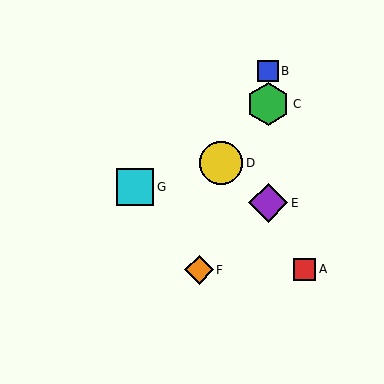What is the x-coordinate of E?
Object E is at x≈268.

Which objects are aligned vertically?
Objects B, C, E are aligned vertically.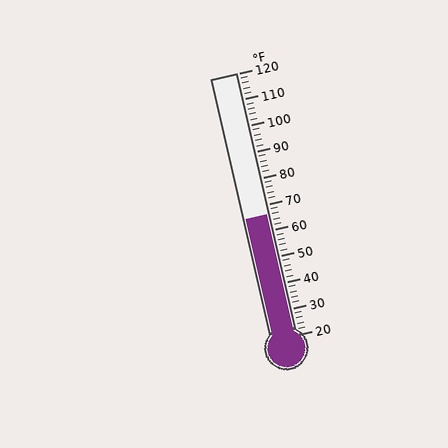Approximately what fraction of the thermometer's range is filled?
The thermometer is filled to approximately 45% of its range.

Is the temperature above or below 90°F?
The temperature is below 90°F.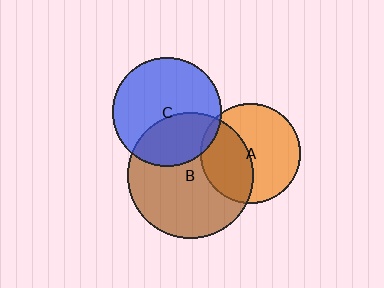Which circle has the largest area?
Circle B (brown).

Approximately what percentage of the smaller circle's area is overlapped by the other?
Approximately 40%.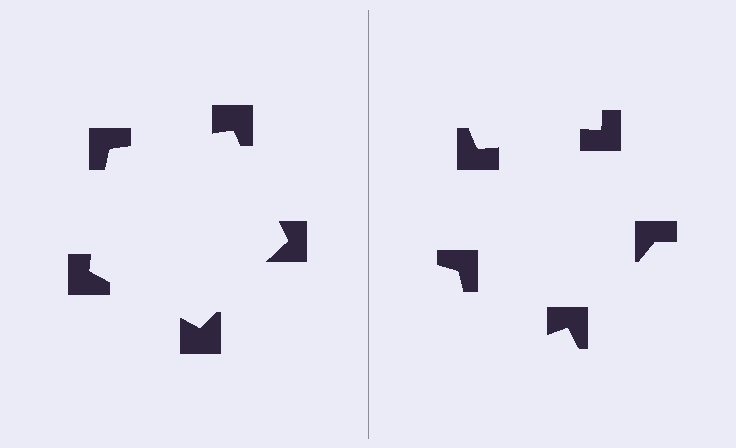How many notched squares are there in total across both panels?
10 — 5 on each side.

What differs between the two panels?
The notched squares are positioned identically on both sides; only the wedge orientations differ. On the left they align to a pentagon; on the right they are misaligned.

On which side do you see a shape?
An illusory pentagon appears on the left side. On the right side the wedge cuts are rotated, so no coherent shape forms.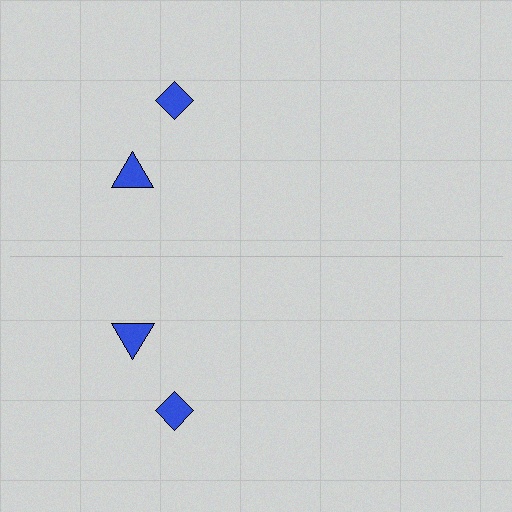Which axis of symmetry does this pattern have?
The pattern has a horizontal axis of symmetry running through the center of the image.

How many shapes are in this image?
There are 4 shapes in this image.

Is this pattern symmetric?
Yes, this pattern has bilateral (reflection) symmetry.